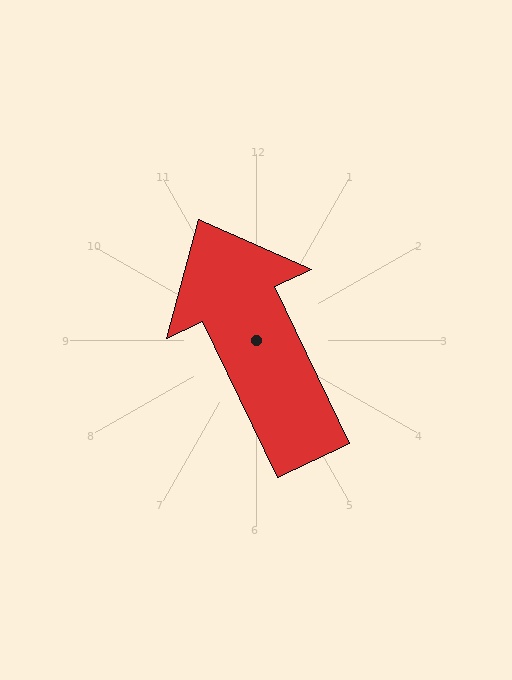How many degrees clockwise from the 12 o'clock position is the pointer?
Approximately 335 degrees.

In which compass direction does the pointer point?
Northwest.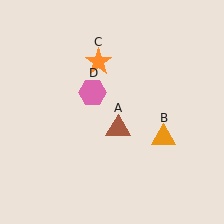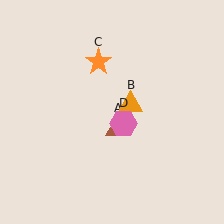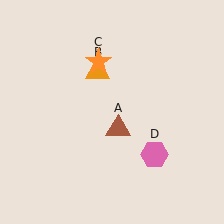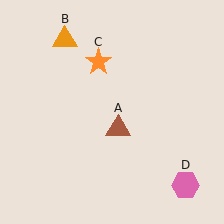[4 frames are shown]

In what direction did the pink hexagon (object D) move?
The pink hexagon (object D) moved down and to the right.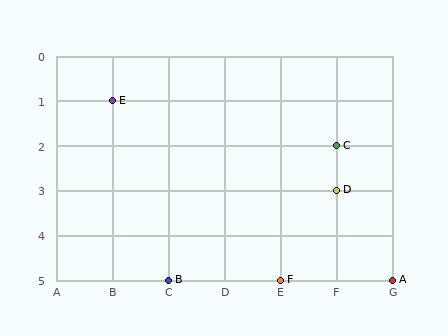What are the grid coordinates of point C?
Point C is at grid coordinates (F, 2).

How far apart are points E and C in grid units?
Points E and C are 4 columns and 1 row apart (about 4.1 grid units diagonally).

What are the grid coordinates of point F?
Point F is at grid coordinates (E, 5).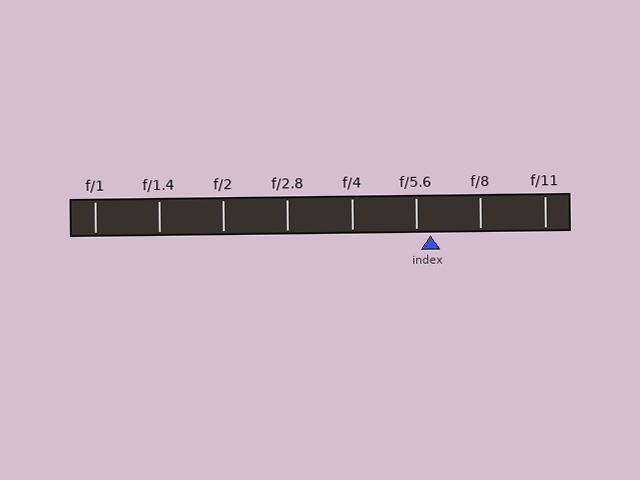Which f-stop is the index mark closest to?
The index mark is closest to f/5.6.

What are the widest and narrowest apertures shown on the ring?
The widest aperture shown is f/1 and the narrowest is f/11.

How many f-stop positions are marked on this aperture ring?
There are 8 f-stop positions marked.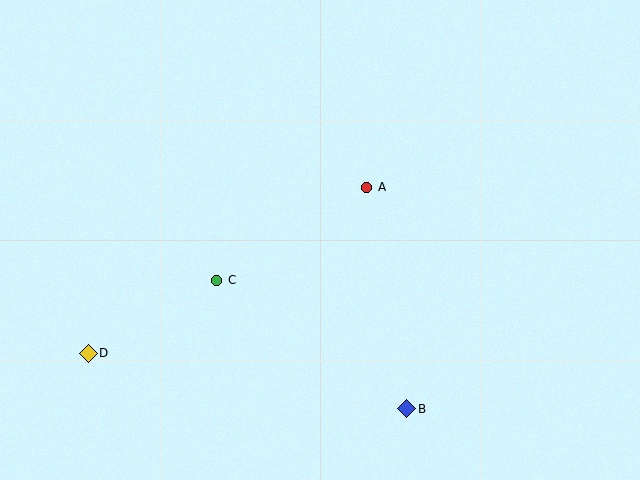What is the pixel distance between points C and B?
The distance between C and B is 229 pixels.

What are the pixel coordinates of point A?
Point A is at (367, 187).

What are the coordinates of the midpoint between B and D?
The midpoint between B and D is at (247, 381).